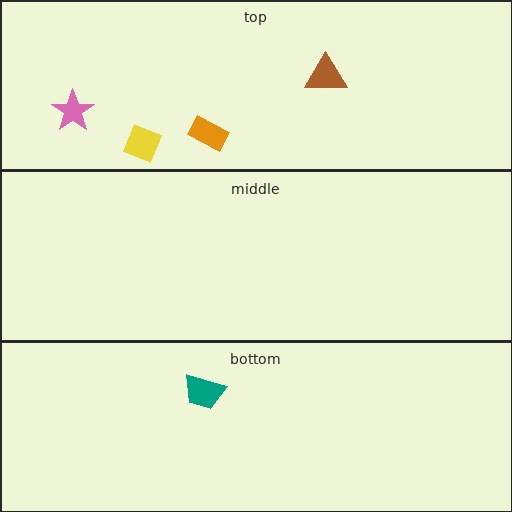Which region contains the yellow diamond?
The top region.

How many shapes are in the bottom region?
1.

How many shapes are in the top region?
4.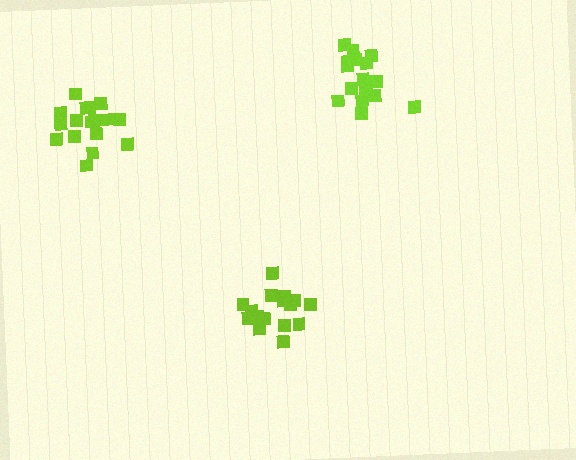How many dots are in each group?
Group 1: 17 dots, Group 2: 16 dots, Group 3: 18 dots (51 total).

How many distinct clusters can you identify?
There are 3 distinct clusters.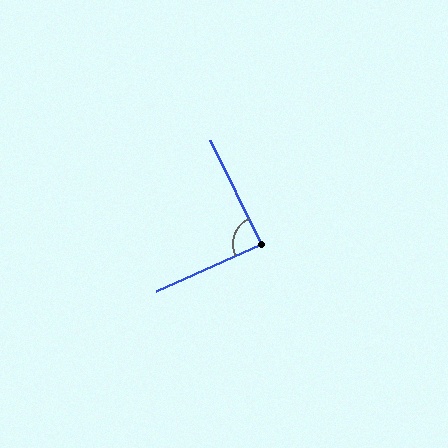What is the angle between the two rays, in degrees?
Approximately 88 degrees.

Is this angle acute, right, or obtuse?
It is approximately a right angle.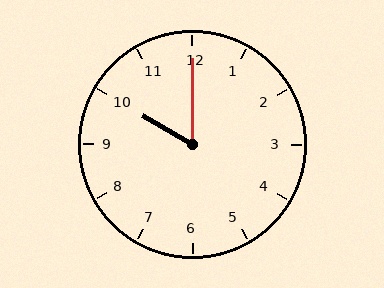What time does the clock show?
10:00.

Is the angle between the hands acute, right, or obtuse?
It is acute.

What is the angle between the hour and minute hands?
Approximately 60 degrees.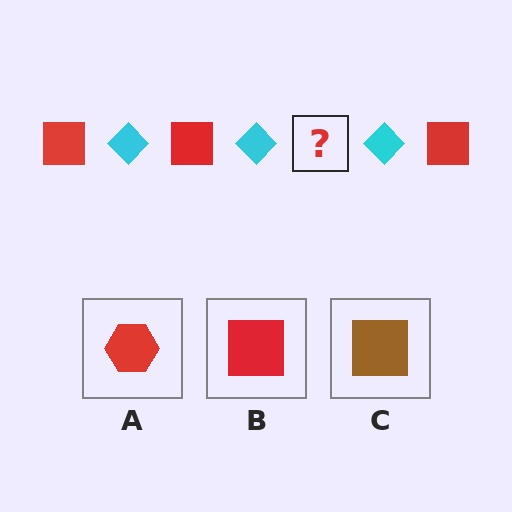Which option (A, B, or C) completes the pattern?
B.